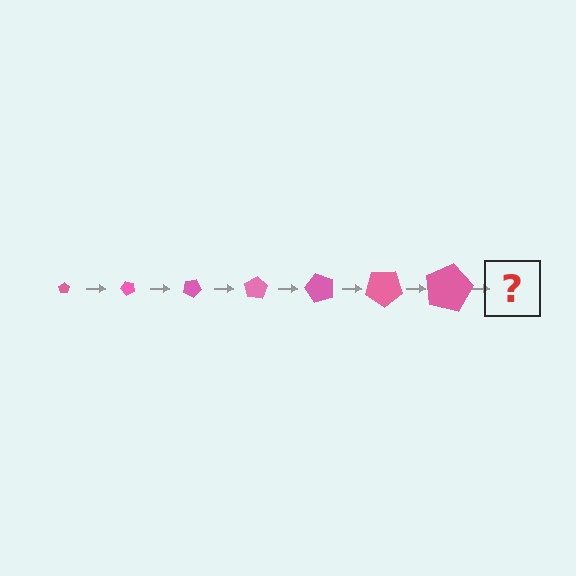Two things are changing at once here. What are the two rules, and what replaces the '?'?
The two rules are that the pentagon grows larger each step and it rotates 50 degrees each step. The '?' should be a pentagon, larger than the previous one and rotated 350 degrees from the start.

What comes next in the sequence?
The next element should be a pentagon, larger than the previous one and rotated 350 degrees from the start.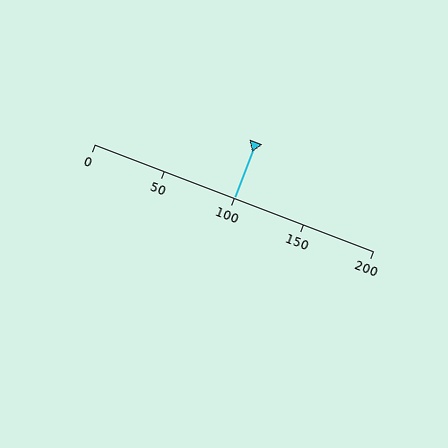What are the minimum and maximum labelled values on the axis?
The axis runs from 0 to 200.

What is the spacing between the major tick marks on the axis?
The major ticks are spaced 50 apart.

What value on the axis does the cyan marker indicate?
The marker indicates approximately 100.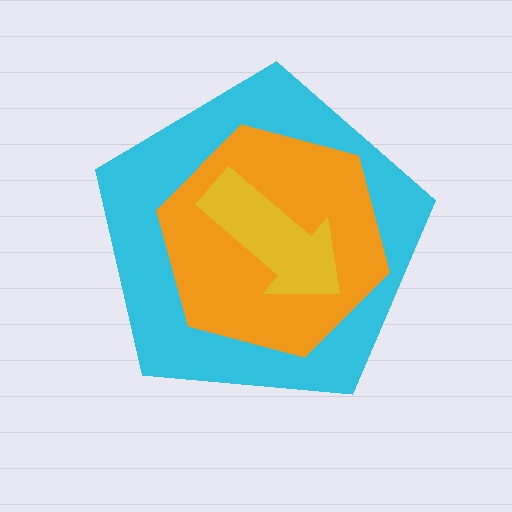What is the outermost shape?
The cyan pentagon.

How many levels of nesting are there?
3.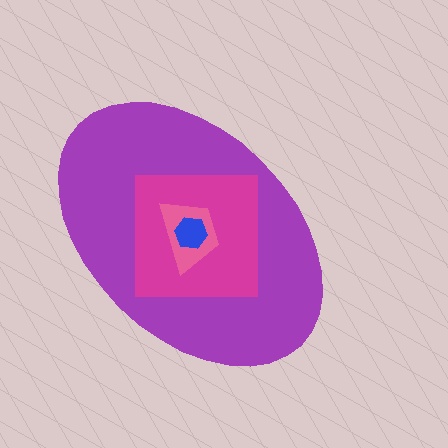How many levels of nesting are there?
4.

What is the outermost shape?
The purple ellipse.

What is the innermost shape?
The blue hexagon.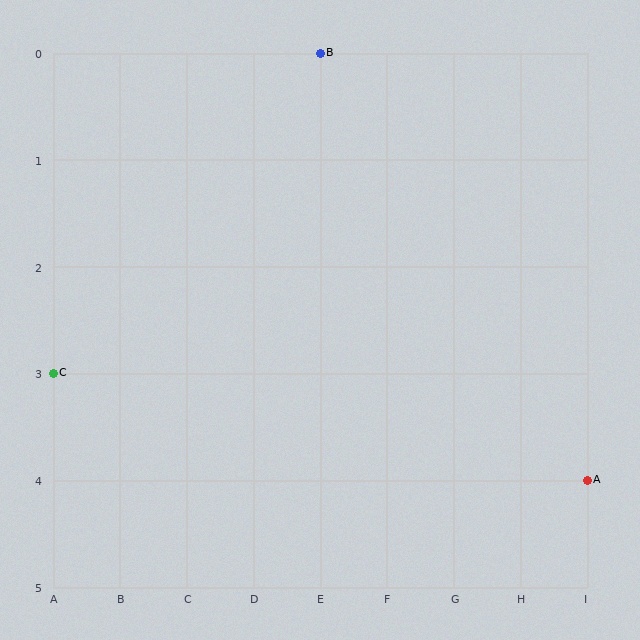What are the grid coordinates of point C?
Point C is at grid coordinates (A, 3).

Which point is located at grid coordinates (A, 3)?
Point C is at (A, 3).